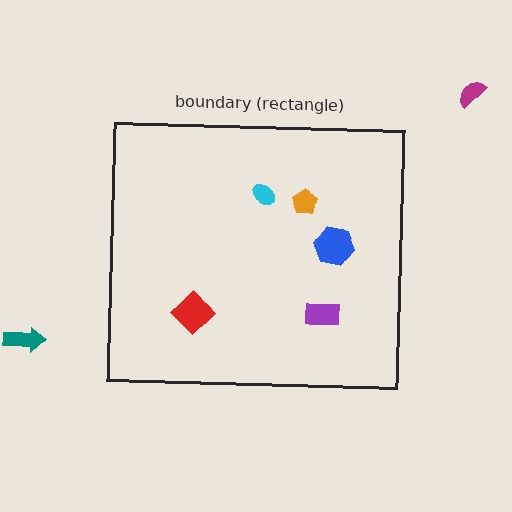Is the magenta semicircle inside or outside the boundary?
Outside.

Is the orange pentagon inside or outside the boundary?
Inside.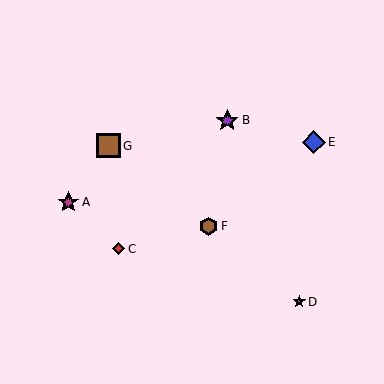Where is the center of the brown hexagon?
The center of the brown hexagon is at (208, 226).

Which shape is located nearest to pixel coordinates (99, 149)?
The brown square (labeled G) at (108, 146) is nearest to that location.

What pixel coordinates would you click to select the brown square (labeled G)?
Click at (108, 146) to select the brown square G.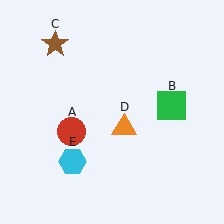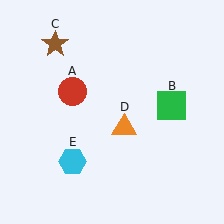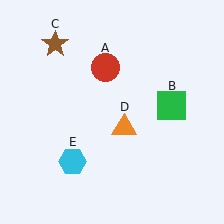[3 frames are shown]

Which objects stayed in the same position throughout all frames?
Green square (object B) and brown star (object C) and orange triangle (object D) and cyan hexagon (object E) remained stationary.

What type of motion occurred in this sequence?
The red circle (object A) rotated clockwise around the center of the scene.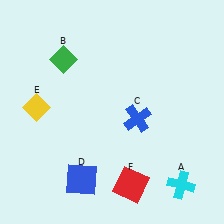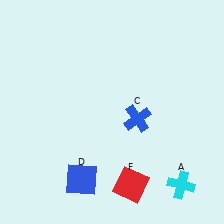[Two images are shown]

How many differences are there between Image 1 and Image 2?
There are 2 differences between the two images.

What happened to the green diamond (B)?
The green diamond (B) was removed in Image 2. It was in the top-left area of Image 1.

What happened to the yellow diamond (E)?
The yellow diamond (E) was removed in Image 2. It was in the top-left area of Image 1.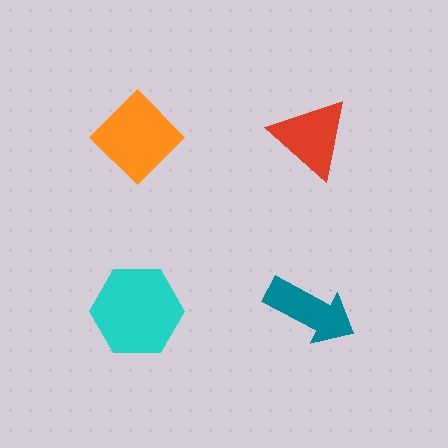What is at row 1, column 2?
A red triangle.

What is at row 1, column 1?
An orange diamond.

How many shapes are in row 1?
2 shapes.